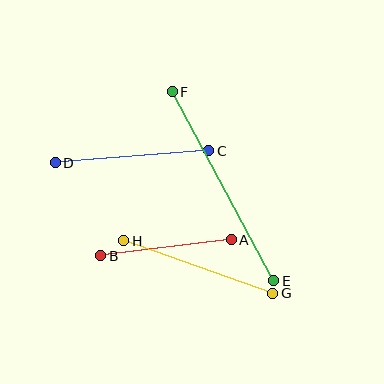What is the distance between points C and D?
The distance is approximately 153 pixels.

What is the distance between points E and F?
The distance is approximately 215 pixels.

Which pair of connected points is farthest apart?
Points E and F are farthest apart.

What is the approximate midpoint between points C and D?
The midpoint is at approximately (132, 157) pixels.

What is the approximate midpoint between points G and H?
The midpoint is at approximately (198, 267) pixels.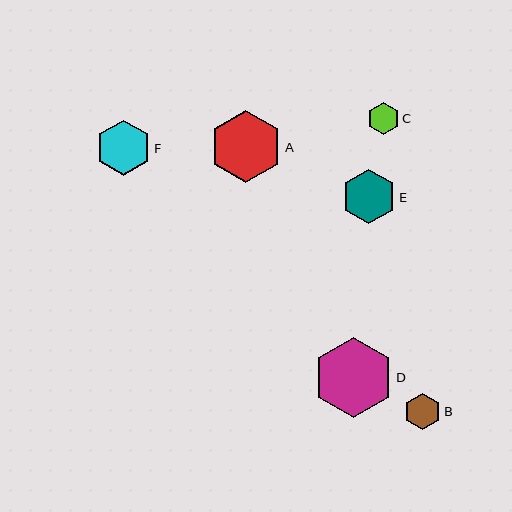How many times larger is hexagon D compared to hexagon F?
Hexagon D is approximately 1.5 times the size of hexagon F.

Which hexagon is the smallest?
Hexagon C is the smallest with a size of approximately 32 pixels.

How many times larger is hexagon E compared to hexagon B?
Hexagon E is approximately 1.5 times the size of hexagon B.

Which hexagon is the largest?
Hexagon D is the largest with a size of approximately 81 pixels.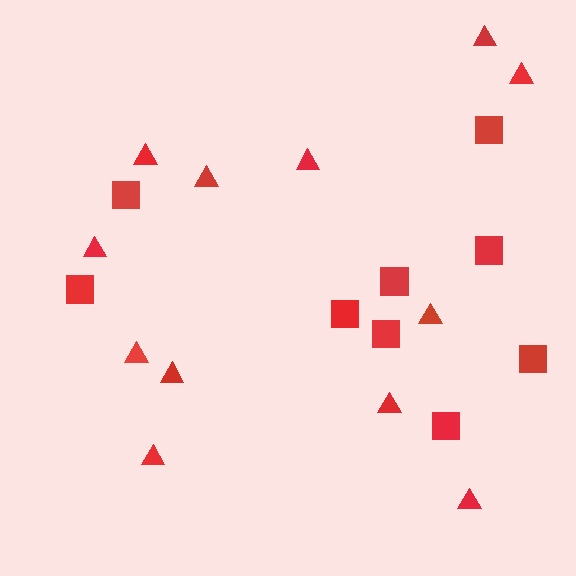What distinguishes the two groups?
There are 2 groups: one group of squares (9) and one group of triangles (12).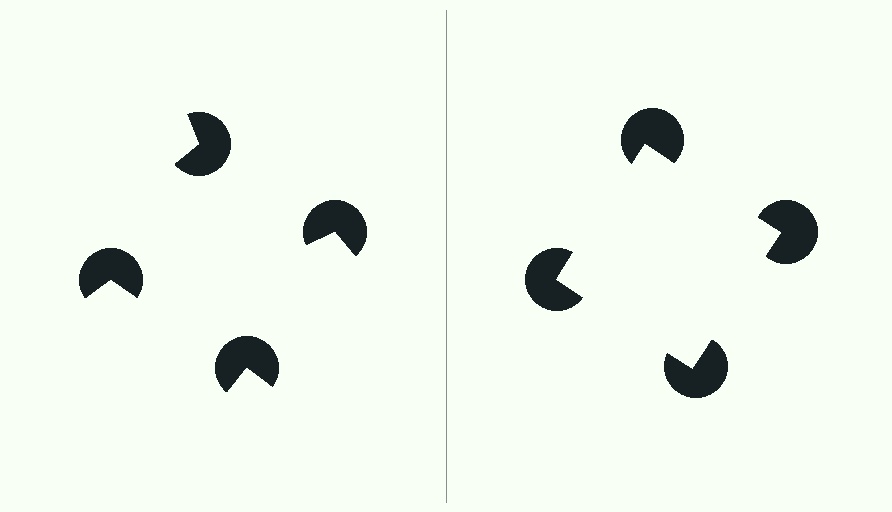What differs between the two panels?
The pac-man discs are positioned identically on both sides; only the wedge orientations differ. On the right they align to a square; on the left they are misaligned.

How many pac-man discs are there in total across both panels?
8 — 4 on each side.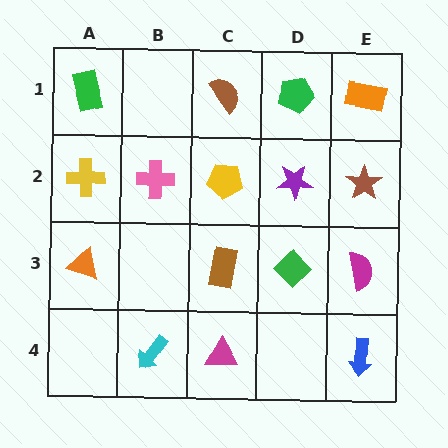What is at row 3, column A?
An orange triangle.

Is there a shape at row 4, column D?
No, that cell is empty.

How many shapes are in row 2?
5 shapes.